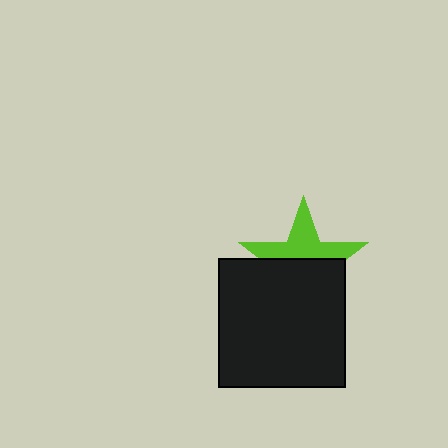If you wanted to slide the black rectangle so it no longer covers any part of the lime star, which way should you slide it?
Slide it down — that is the most direct way to separate the two shapes.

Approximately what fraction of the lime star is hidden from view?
Roughly 55% of the lime star is hidden behind the black rectangle.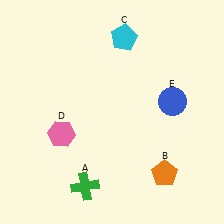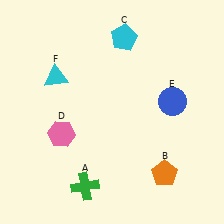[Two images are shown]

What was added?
A cyan triangle (F) was added in Image 2.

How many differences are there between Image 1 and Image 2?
There is 1 difference between the two images.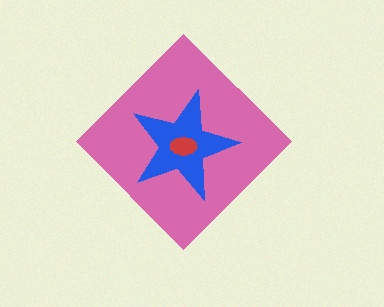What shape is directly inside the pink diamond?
The blue star.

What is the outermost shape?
The pink diamond.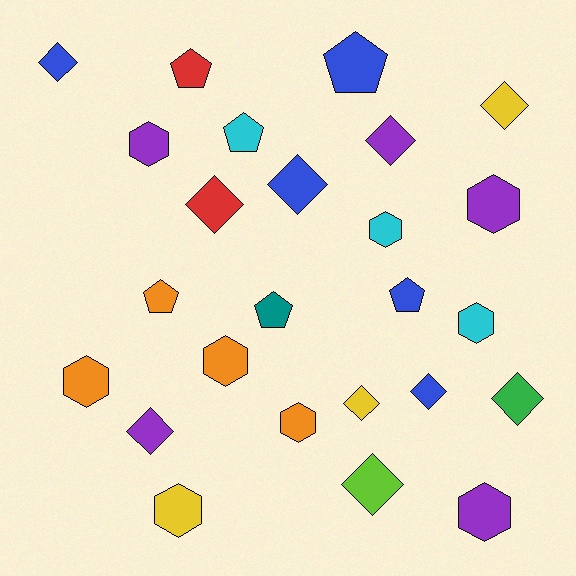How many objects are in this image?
There are 25 objects.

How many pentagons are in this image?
There are 6 pentagons.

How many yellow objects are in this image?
There are 3 yellow objects.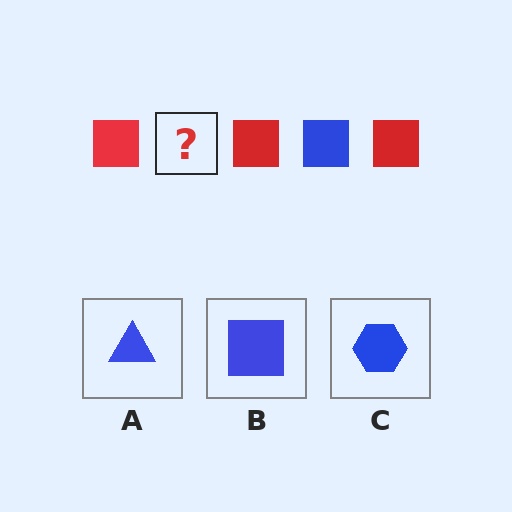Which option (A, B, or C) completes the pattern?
B.